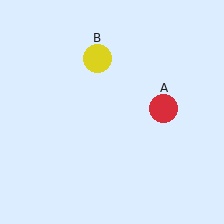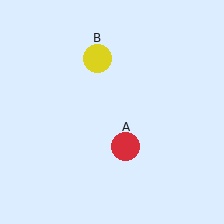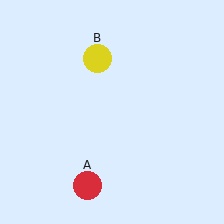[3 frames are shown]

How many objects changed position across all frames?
1 object changed position: red circle (object A).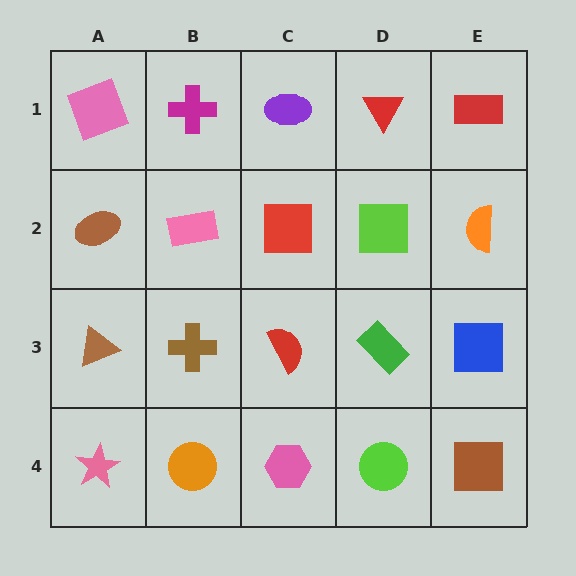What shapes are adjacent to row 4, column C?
A red semicircle (row 3, column C), an orange circle (row 4, column B), a lime circle (row 4, column D).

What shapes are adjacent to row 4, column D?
A green rectangle (row 3, column D), a pink hexagon (row 4, column C), a brown square (row 4, column E).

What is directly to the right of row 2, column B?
A red square.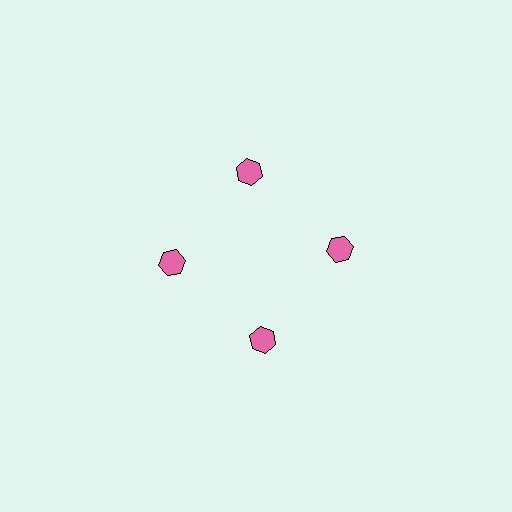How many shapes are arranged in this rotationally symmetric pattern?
There are 4 shapes, arranged in 4 groups of 1.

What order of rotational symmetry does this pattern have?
This pattern has 4-fold rotational symmetry.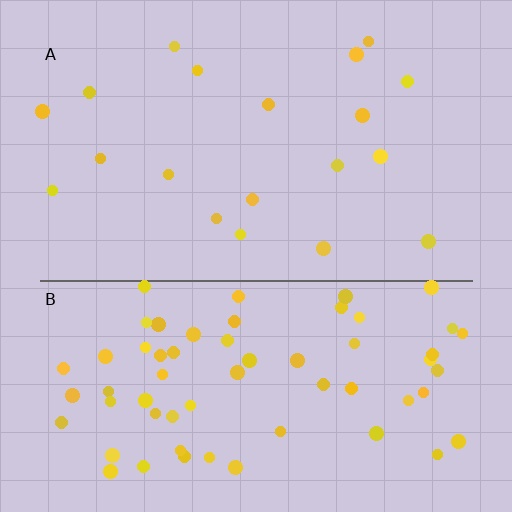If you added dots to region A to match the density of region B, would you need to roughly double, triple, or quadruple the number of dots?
Approximately triple.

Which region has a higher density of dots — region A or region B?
B (the bottom).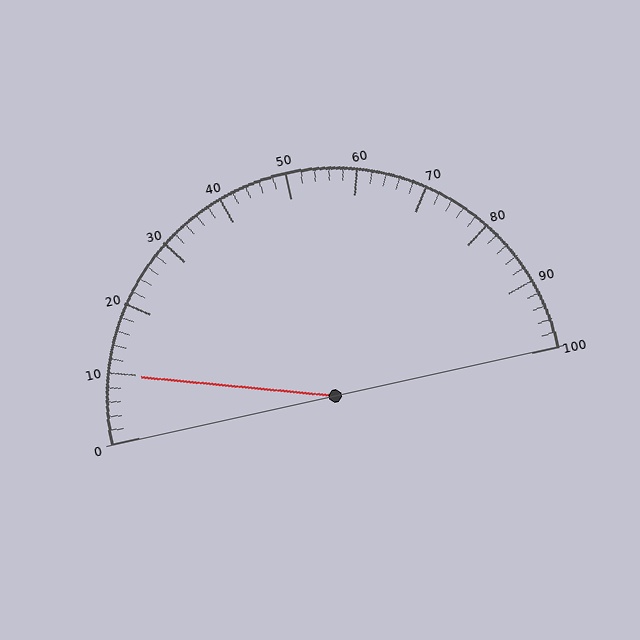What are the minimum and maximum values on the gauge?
The gauge ranges from 0 to 100.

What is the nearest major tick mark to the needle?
The nearest major tick mark is 10.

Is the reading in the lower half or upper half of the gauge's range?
The reading is in the lower half of the range (0 to 100).